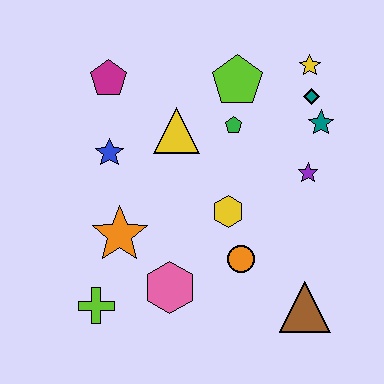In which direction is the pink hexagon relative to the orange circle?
The pink hexagon is to the left of the orange circle.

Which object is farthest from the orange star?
The yellow star is farthest from the orange star.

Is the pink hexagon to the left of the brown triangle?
Yes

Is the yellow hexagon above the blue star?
No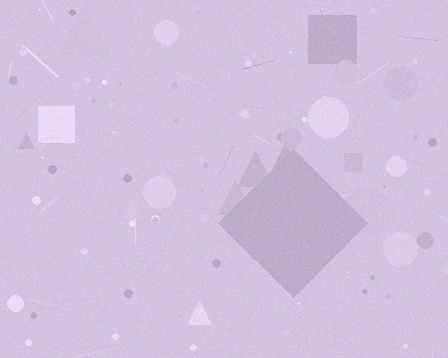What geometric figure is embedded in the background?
A diamond is embedded in the background.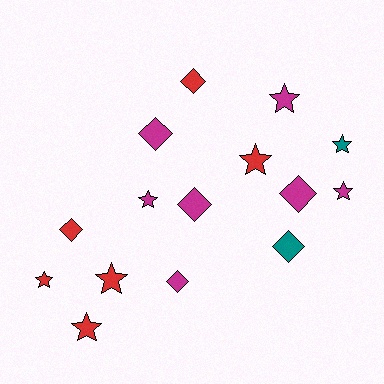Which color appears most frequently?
Magenta, with 7 objects.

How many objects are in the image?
There are 15 objects.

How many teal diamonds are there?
There is 1 teal diamond.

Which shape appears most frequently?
Star, with 8 objects.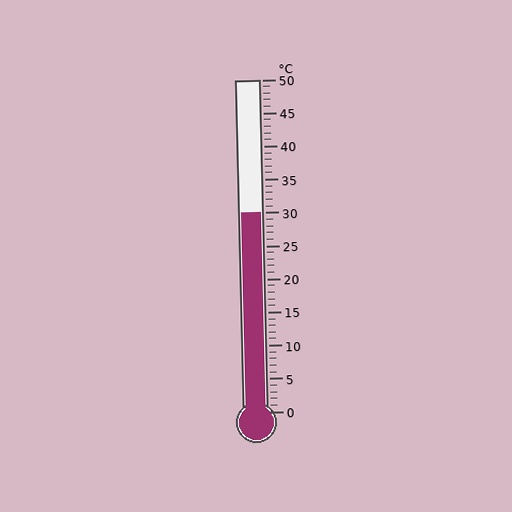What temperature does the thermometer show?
The thermometer shows approximately 30°C.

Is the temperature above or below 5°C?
The temperature is above 5°C.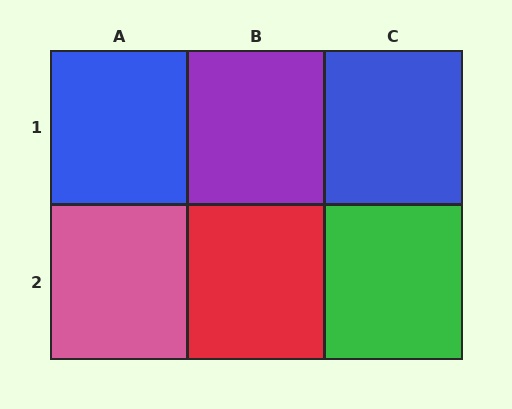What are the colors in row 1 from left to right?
Blue, purple, blue.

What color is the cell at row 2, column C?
Green.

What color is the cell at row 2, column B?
Red.